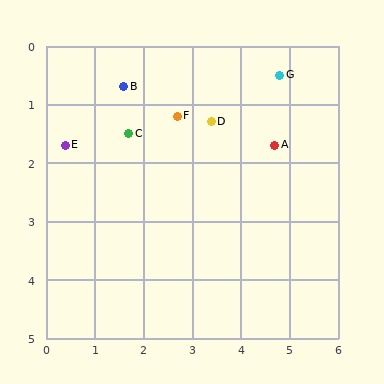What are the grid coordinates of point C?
Point C is at approximately (1.7, 1.5).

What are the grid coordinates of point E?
Point E is at approximately (0.4, 1.7).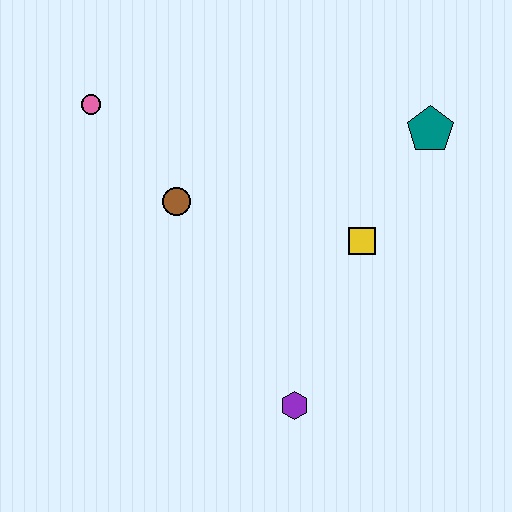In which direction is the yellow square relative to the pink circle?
The yellow square is to the right of the pink circle.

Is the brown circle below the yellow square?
No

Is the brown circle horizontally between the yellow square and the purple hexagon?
No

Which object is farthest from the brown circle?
The teal pentagon is farthest from the brown circle.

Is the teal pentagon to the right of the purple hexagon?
Yes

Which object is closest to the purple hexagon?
The yellow square is closest to the purple hexagon.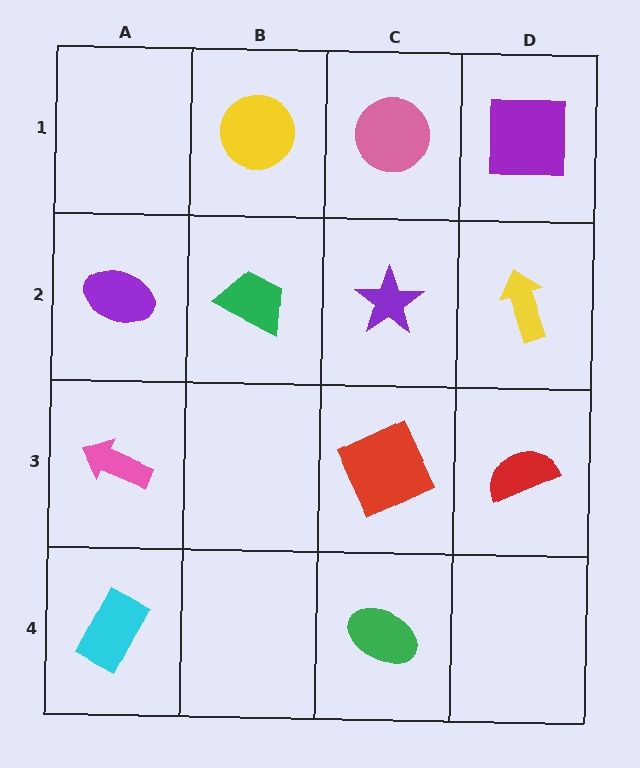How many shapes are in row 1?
3 shapes.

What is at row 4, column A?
A cyan rectangle.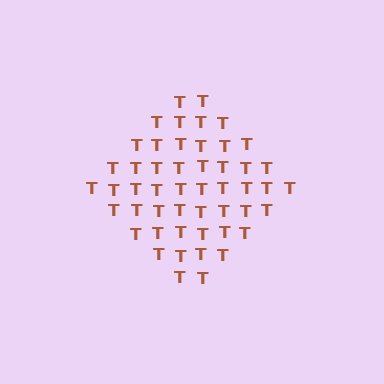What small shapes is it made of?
It is made of small letter T's.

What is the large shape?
The large shape is a diamond.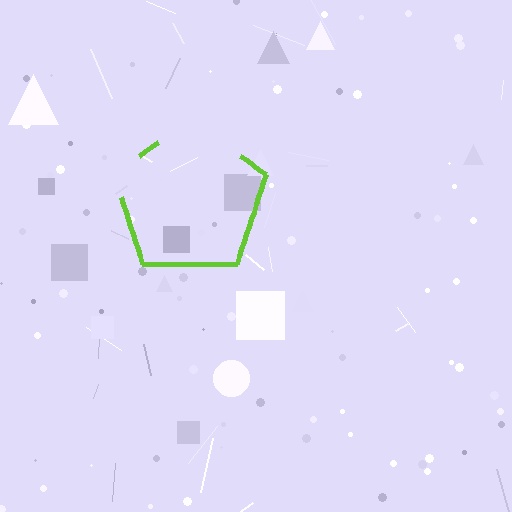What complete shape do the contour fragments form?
The contour fragments form a pentagon.